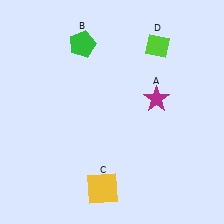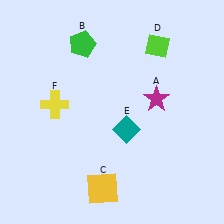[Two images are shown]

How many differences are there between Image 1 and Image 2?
There are 2 differences between the two images.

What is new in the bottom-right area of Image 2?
A teal diamond (E) was added in the bottom-right area of Image 2.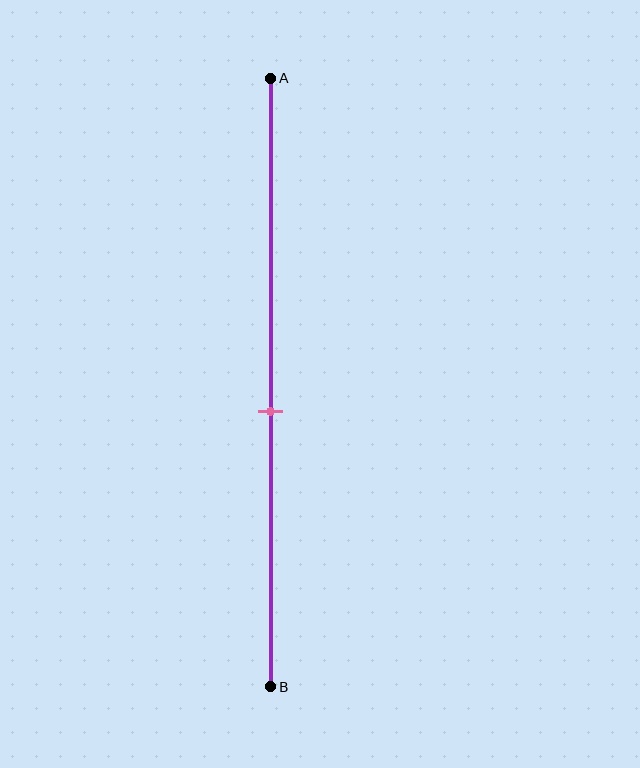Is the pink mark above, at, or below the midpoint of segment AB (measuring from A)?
The pink mark is below the midpoint of segment AB.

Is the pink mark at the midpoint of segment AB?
No, the mark is at about 55% from A, not at the 50% midpoint.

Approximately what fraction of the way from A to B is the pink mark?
The pink mark is approximately 55% of the way from A to B.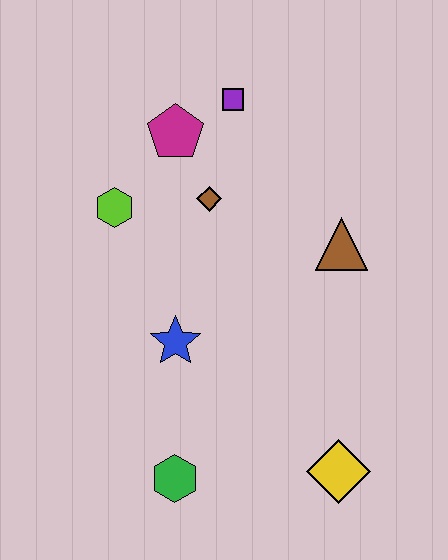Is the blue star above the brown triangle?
No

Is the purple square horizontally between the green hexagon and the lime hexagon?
No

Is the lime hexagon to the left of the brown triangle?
Yes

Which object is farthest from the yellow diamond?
The purple square is farthest from the yellow diamond.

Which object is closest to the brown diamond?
The magenta pentagon is closest to the brown diamond.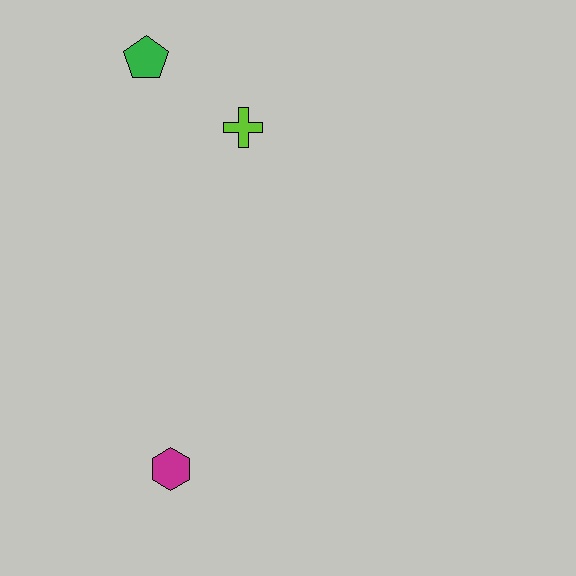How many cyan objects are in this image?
There are no cyan objects.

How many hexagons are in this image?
There is 1 hexagon.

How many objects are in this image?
There are 3 objects.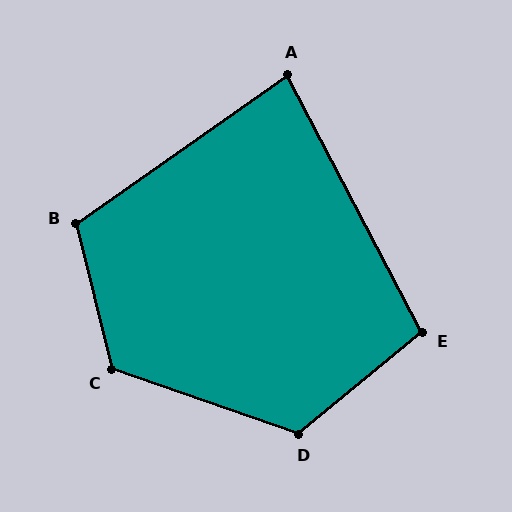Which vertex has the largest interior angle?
C, at approximately 123 degrees.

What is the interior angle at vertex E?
Approximately 102 degrees (obtuse).